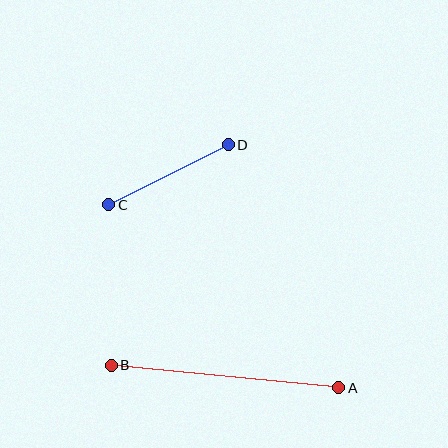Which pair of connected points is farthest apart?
Points A and B are farthest apart.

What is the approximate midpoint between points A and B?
The midpoint is at approximately (225, 377) pixels.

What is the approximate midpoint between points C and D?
The midpoint is at approximately (169, 175) pixels.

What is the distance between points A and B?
The distance is approximately 228 pixels.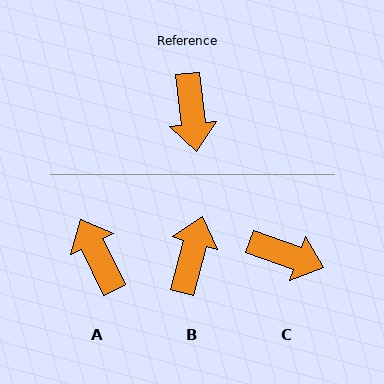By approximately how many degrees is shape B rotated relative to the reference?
Approximately 158 degrees counter-clockwise.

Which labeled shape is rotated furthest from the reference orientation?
A, about 161 degrees away.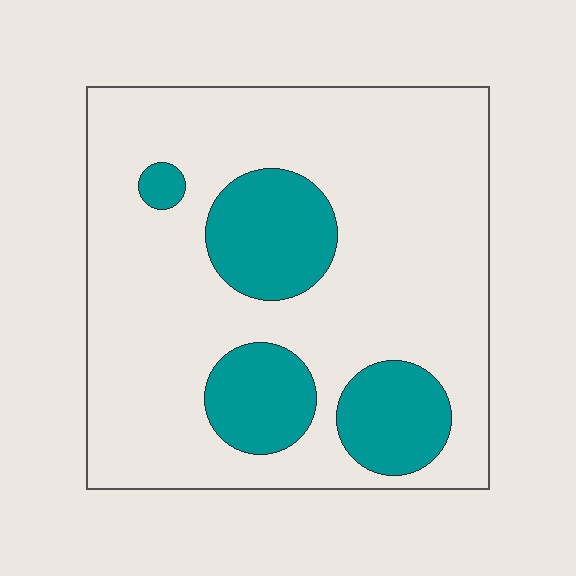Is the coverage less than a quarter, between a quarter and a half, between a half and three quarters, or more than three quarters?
Less than a quarter.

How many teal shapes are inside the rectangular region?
4.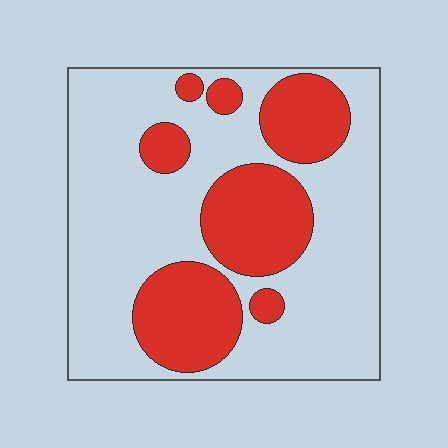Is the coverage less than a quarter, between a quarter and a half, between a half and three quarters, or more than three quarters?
Between a quarter and a half.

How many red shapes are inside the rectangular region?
7.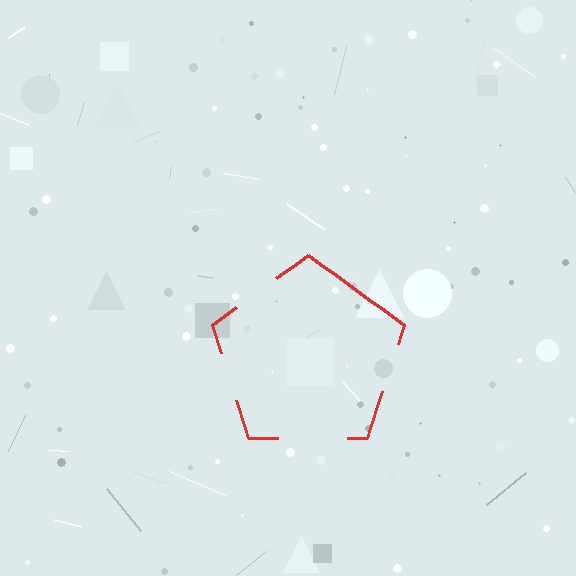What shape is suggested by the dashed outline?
The dashed outline suggests a pentagon.